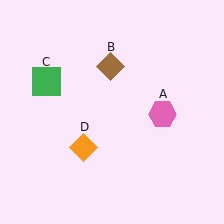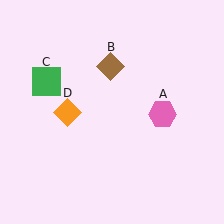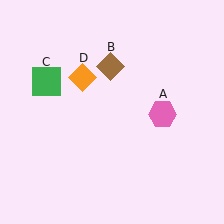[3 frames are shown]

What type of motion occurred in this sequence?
The orange diamond (object D) rotated clockwise around the center of the scene.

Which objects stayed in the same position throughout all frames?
Pink hexagon (object A) and brown diamond (object B) and green square (object C) remained stationary.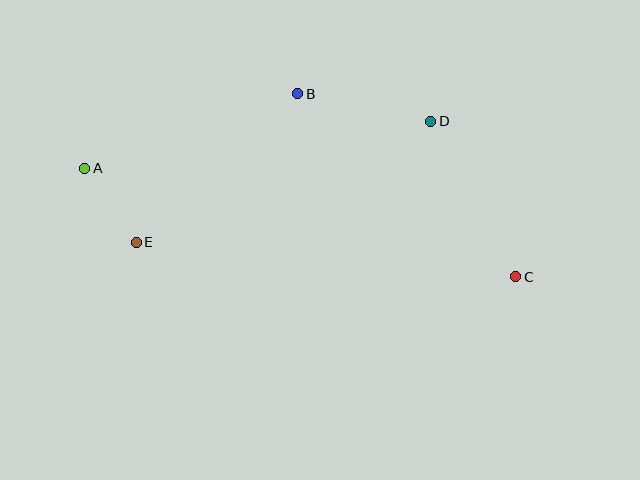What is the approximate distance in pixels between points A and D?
The distance between A and D is approximately 349 pixels.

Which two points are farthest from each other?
Points A and C are farthest from each other.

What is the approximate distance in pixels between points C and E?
The distance between C and E is approximately 381 pixels.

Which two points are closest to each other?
Points A and E are closest to each other.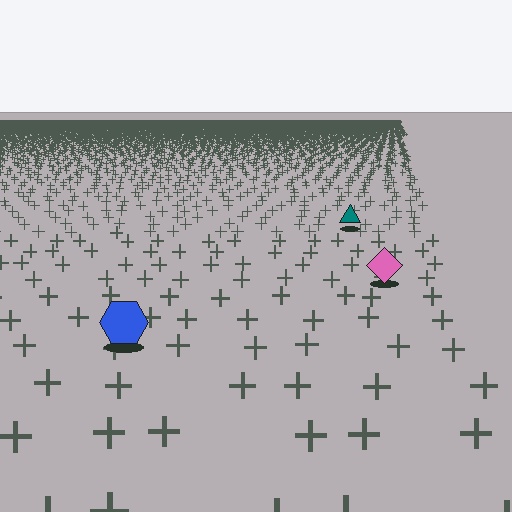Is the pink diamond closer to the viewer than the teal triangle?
Yes. The pink diamond is closer — you can tell from the texture gradient: the ground texture is coarser near it.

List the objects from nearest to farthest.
From nearest to farthest: the blue hexagon, the pink diamond, the teal triangle.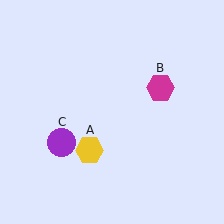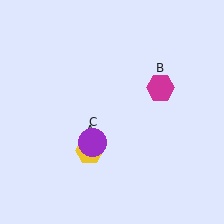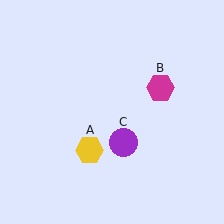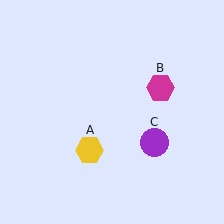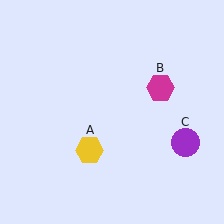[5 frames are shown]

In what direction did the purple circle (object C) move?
The purple circle (object C) moved right.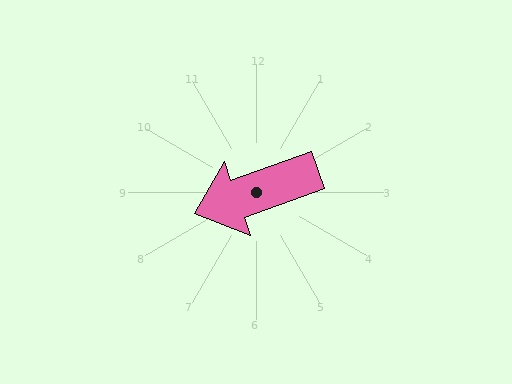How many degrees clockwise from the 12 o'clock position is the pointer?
Approximately 250 degrees.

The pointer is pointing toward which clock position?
Roughly 8 o'clock.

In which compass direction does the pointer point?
West.